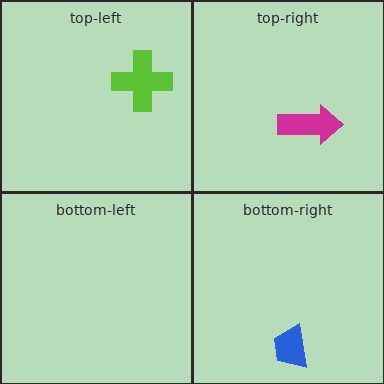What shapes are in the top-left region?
The lime cross.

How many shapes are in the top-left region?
1.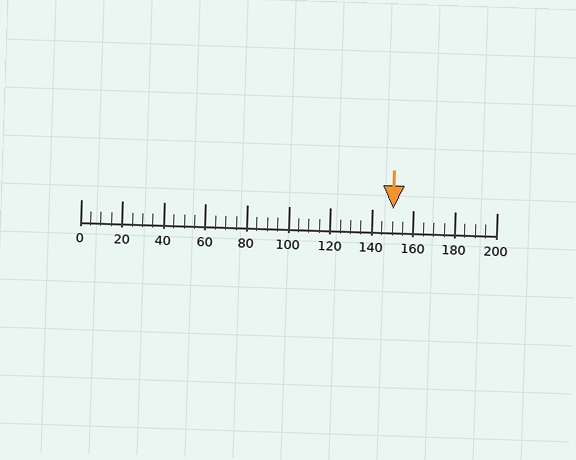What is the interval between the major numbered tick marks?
The major tick marks are spaced 20 units apart.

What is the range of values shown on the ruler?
The ruler shows values from 0 to 200.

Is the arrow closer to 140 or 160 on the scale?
The arrow is closer to 160.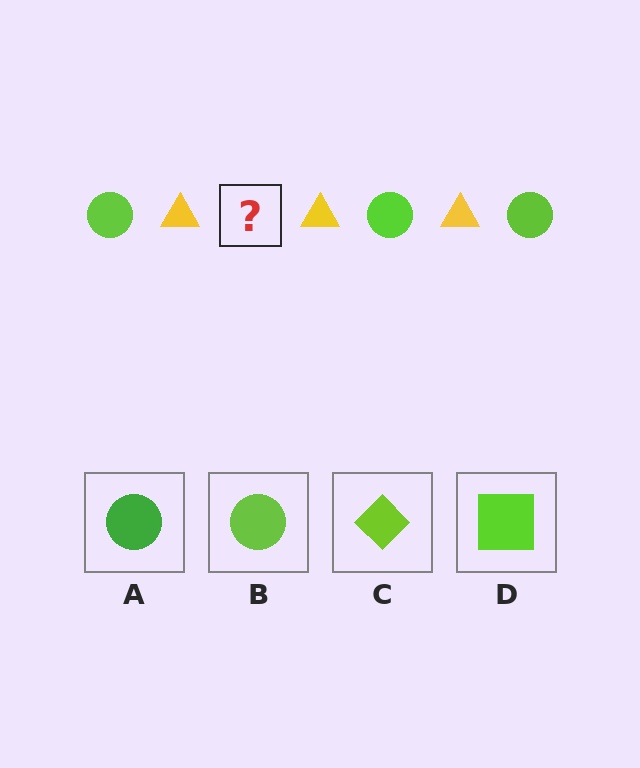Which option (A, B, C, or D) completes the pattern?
B.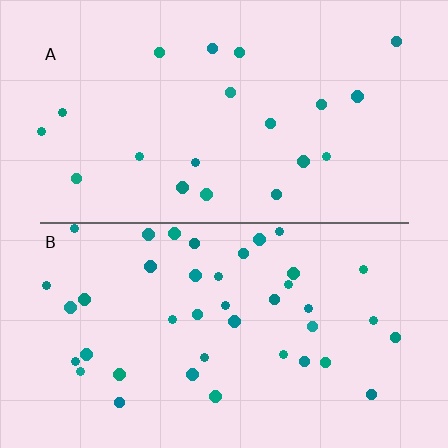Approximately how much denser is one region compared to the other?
Approximately 2.0× — region B over region A.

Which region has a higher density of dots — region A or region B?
B (the bottom).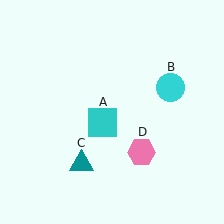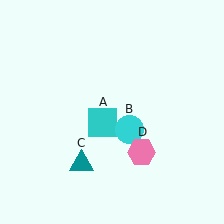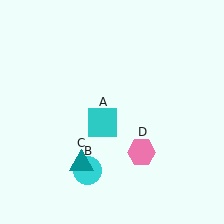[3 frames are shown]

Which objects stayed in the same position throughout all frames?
Cyan square (object A) and teal triangle (object C) and pink hexagon (object D) remained stationary.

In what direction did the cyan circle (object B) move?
The cyan circle (object B) moved down and to the left.